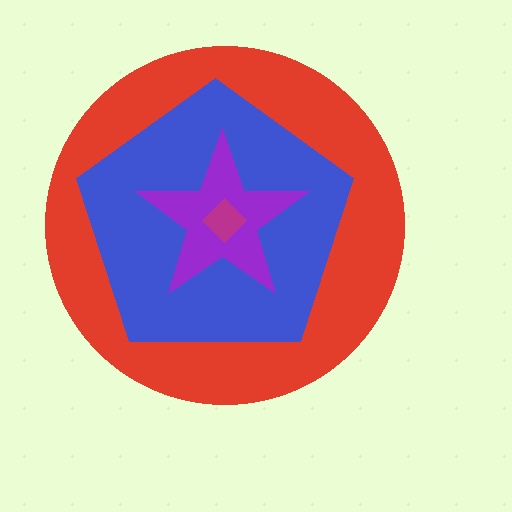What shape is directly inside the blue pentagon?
The purple star.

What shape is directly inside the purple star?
The magenta diamond.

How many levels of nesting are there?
4.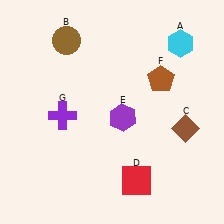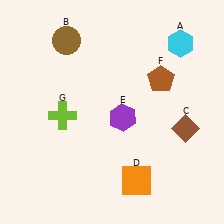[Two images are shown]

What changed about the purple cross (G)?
In Image 1, G is purple. In Image 2, it changed to lime.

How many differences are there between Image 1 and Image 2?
There are 2 differences between the two images.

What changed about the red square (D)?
In Image 1, D is red. In Image 2, it changed to orange.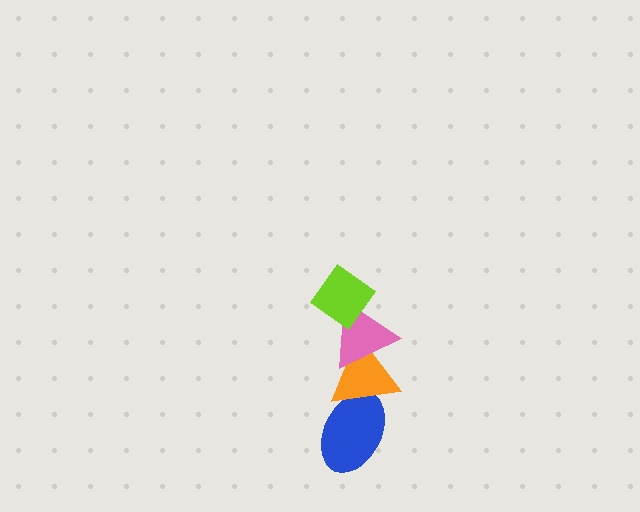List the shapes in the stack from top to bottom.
From top to bottom: the lime diamond, the pink triangle, the orange triangle, the blue ellipse.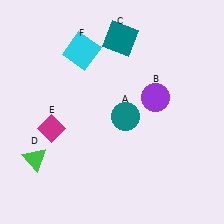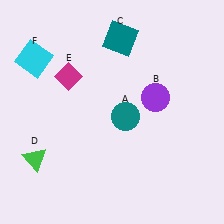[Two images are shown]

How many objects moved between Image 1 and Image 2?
2 objects moved between the two images.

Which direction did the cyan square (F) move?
The cyan square (F) moved left.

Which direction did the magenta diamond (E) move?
The magenta diamond (E) moved up.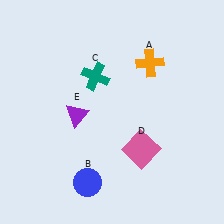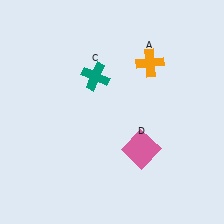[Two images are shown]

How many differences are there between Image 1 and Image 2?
There are 2 differences between the two images.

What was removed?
The purple triangle (E), the blue circle (B) were removed in Image 2.